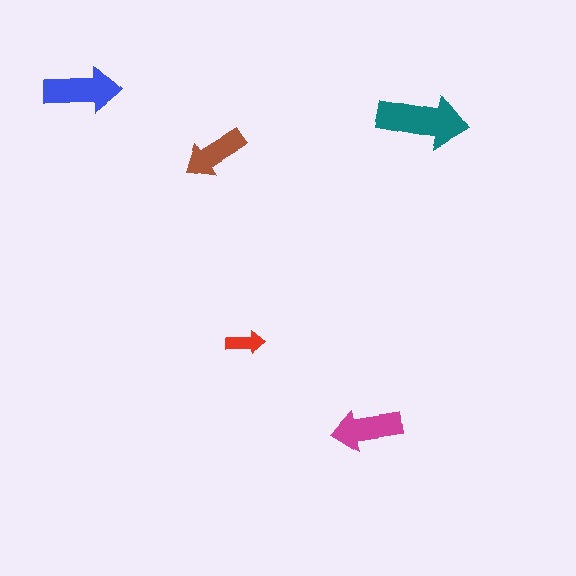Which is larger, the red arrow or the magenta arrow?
The magenta one.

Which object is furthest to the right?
The teal arrow is rightmost.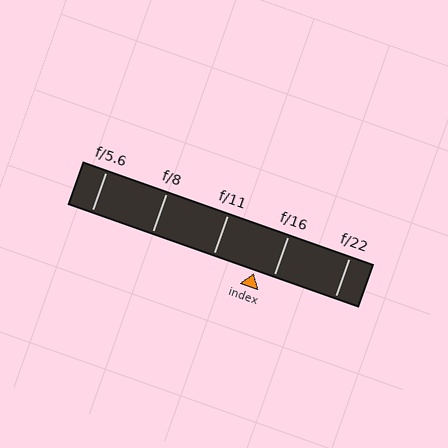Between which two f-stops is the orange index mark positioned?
The index mark is between f/11 and f/16.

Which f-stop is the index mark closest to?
The index mark is closest to f/16.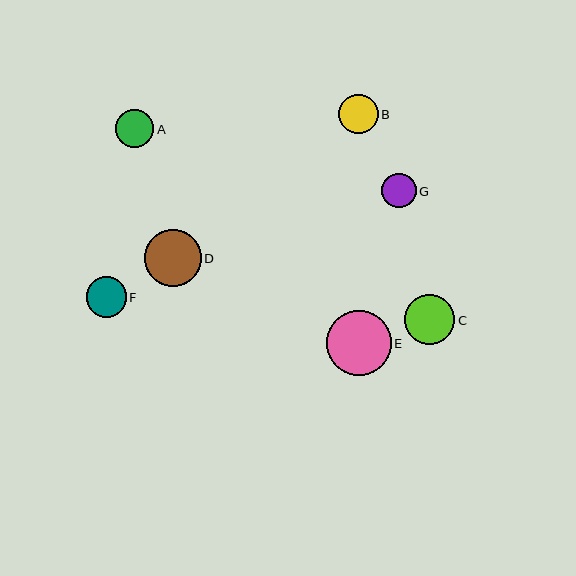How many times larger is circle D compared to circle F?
Circle D is approximately 1.4 times the size of circle F.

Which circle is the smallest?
Circle G is the smallest with a size of approximately 35 pixels.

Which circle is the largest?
Circle E is the largest with a size of approximately 64 pixels.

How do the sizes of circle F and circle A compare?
Circle F and circle A are approximately the same size.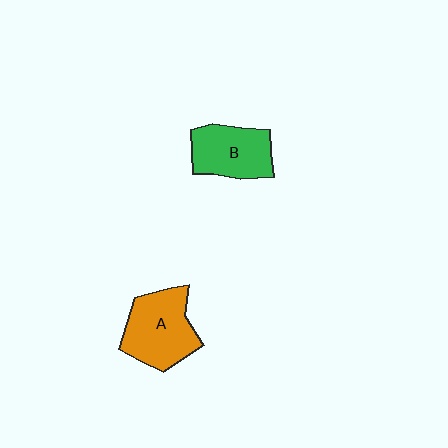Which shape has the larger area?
Shape A (orange).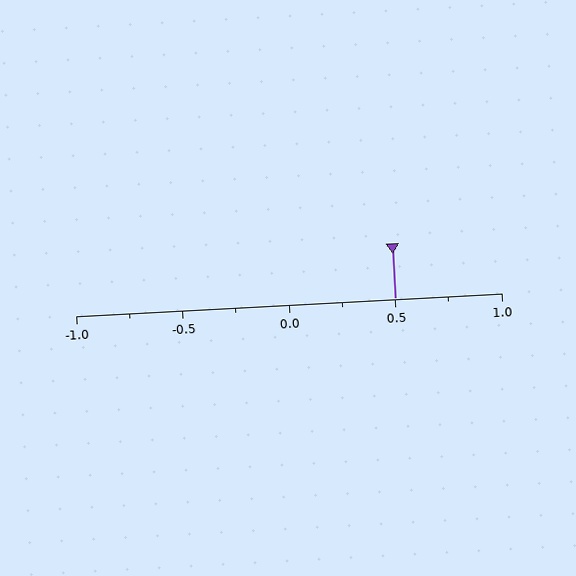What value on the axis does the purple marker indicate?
The marker indicates approximately 0.5.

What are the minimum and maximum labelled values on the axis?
The axis runs from -1.0 to 1.0.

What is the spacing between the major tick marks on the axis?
The major ticks are spaced 0.5 apart.